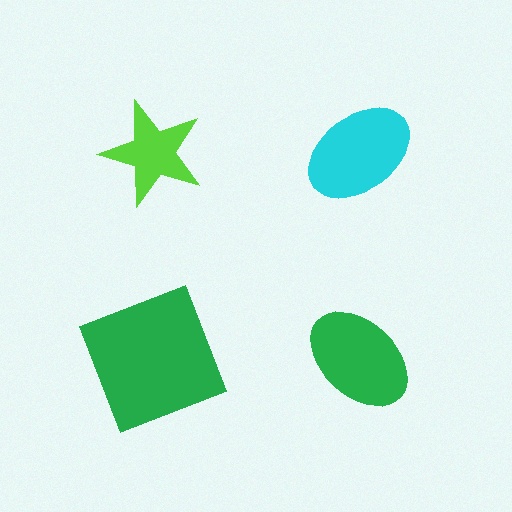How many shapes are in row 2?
2 shapes.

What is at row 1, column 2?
A cyan ellipse.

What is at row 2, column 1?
A green square.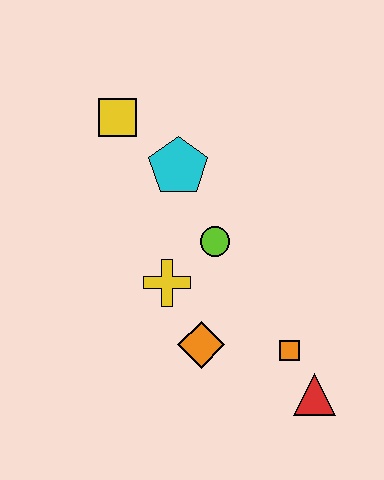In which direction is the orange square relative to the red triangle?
The orange square is above the red triangle.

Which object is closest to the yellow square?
The cyan pentagon is closest to the yellow square.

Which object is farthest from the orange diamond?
The yellow square is farthest from the orange diamond.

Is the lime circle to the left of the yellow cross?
No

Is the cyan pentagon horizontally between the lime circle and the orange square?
No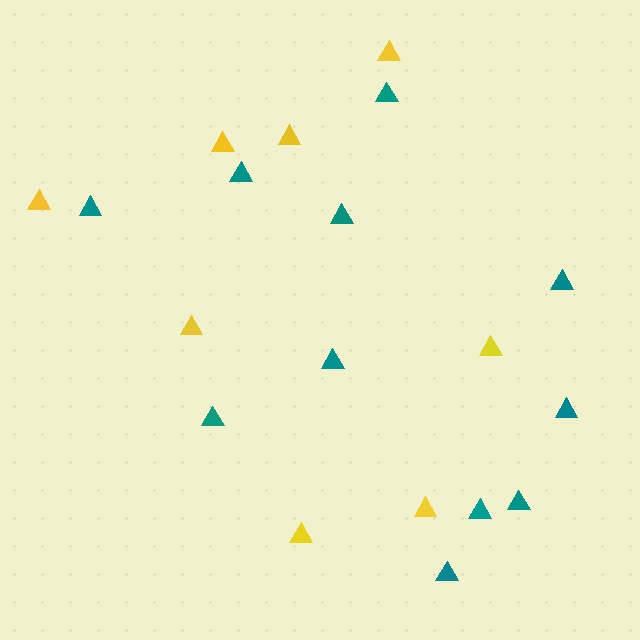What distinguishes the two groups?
There are 2 groups: one group of yellow triangles (8) and one group of teal triangles (11).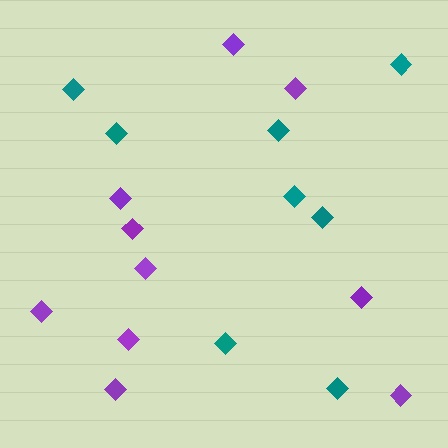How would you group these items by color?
There are 2 groups: one group of purple diamonds (10) and one group of teal diamonds (8).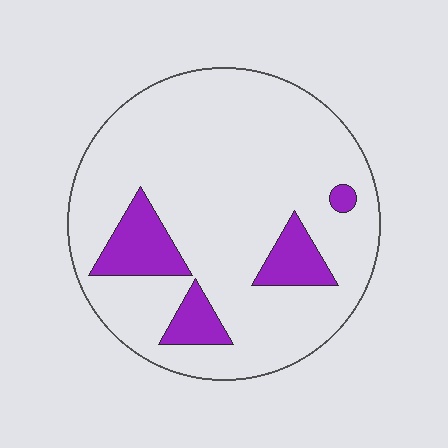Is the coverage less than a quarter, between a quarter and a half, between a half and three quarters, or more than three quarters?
Less than a quarter.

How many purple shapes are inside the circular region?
4.